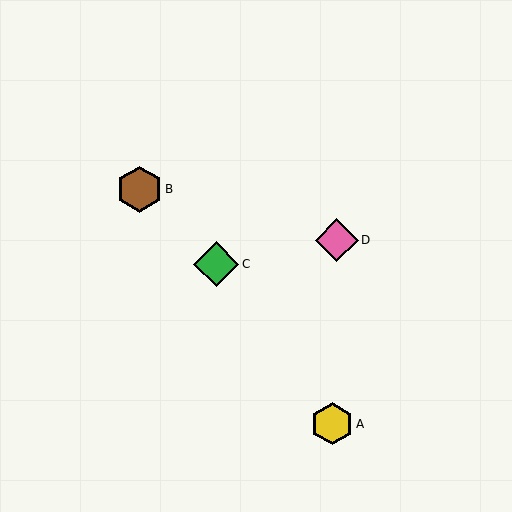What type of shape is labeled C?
Shape C is a green diamond.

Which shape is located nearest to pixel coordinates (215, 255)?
The green diamond (labeled C) at (216, 264) is nearest to that location.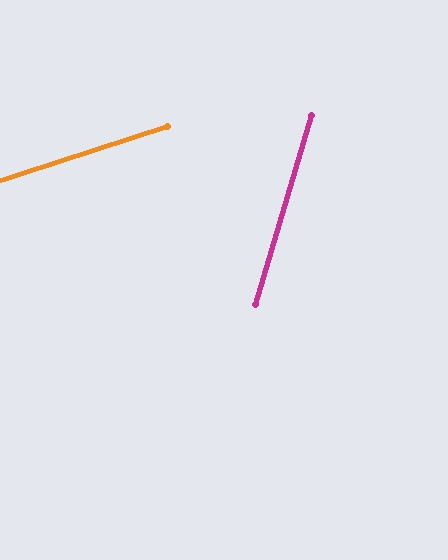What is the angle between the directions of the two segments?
Approximately 56 degrees.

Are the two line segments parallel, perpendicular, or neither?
Neither parallel nor perpendicular — they differ by about 56°.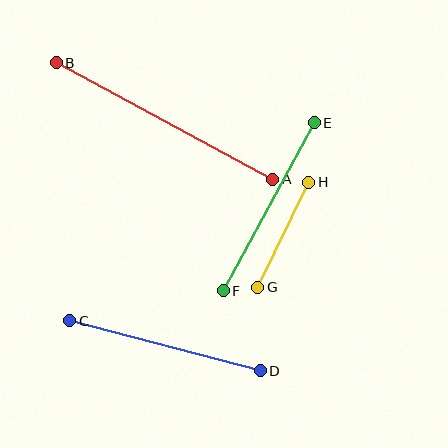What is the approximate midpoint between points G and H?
The midpoint is at approximately (283, 235) pixels.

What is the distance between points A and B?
The distance is approximately 246 pixels.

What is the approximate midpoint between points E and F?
The midpoint is at approximately (269, 207) pixels.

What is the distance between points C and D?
The distance is approximately 197 pixels.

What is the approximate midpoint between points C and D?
The midpoint is at approximately (165, 346) pixels.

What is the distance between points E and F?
The distance is approximately 191 pixels.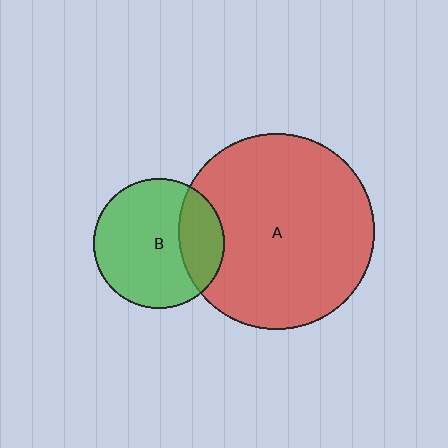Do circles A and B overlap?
Yes.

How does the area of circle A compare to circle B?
Approximately 2.3 times.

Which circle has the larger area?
Circle A (red).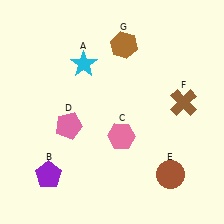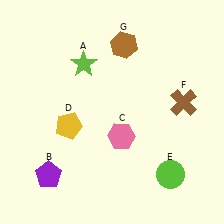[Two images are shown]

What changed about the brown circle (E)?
In Image 1, E is brown. In Image 2, it changed to lime.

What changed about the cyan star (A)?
In Image 1, A is cyan. In Image 2, it changed to lime.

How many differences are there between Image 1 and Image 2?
There are 3 differences between the two images.